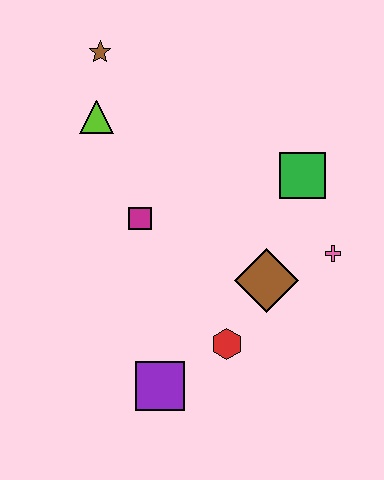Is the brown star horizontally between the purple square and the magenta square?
No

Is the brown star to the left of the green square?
Yes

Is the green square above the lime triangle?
No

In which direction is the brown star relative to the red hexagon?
The brown star is above the red hexagon.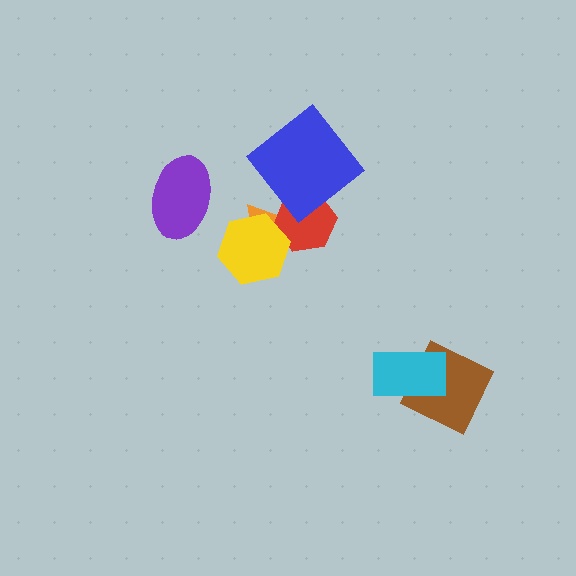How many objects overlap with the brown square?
1 object overlaps with the brown square.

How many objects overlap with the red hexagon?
3 objects overlap with the red hexagon.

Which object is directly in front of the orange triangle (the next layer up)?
The red hexagon is directly in front of the orange triangle.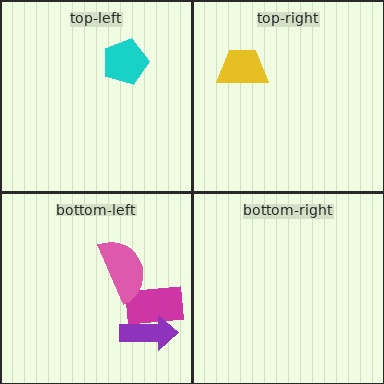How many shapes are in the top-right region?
1.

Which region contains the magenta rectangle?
The bottom-left region.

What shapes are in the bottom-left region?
The magenta rectangle, the purple arrow, the pink semicircle.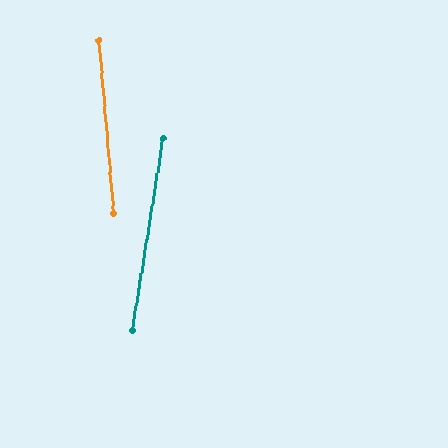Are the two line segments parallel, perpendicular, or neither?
Neither parallel nor perpendicular — they differ by about 14°.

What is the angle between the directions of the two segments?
Approximately 14 degrees.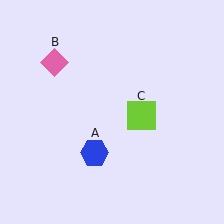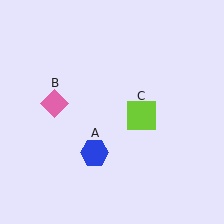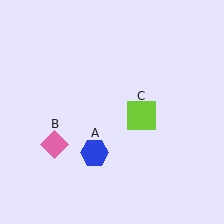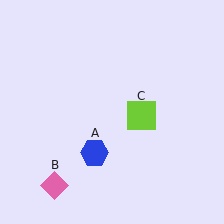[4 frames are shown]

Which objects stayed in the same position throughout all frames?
Blue hexagon (object A) and lime square (object C) remained stationary.